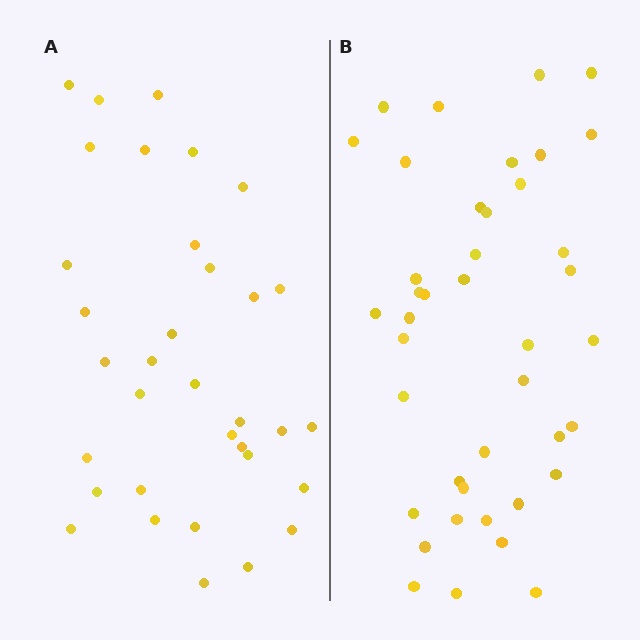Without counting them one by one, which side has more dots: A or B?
Region B (the right region) has more dots.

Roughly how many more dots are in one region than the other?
Region B has roughly 8 or so more dots than region A.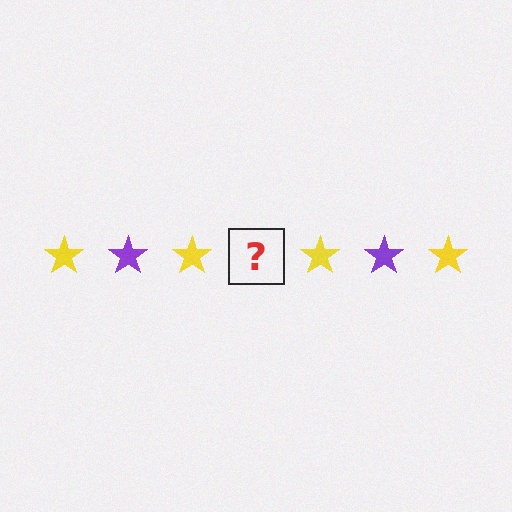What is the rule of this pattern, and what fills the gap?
The rule is that the pattern cycles through yellow, purple stars. The gap should be filled with a purple star.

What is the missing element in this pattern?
The missing element is a purple star.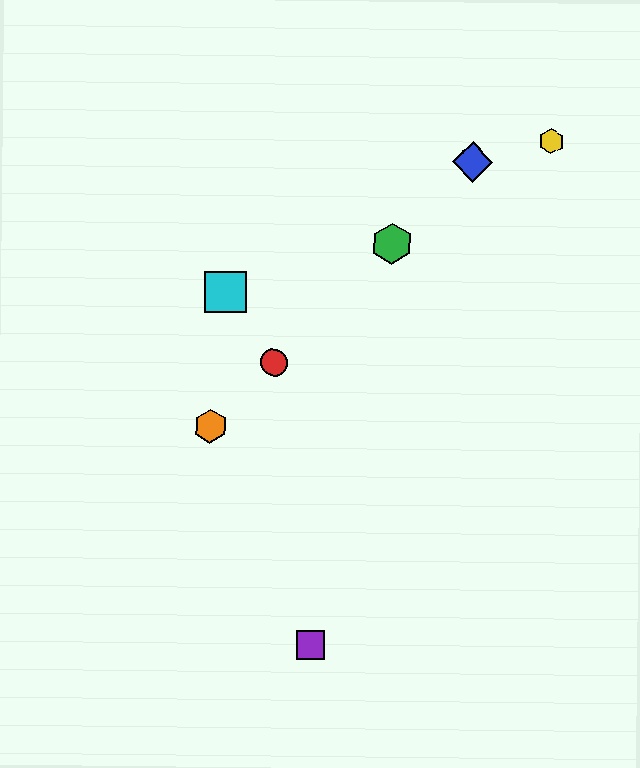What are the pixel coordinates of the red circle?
The red circle is at (274, 362).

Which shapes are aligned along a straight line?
The red circle, the blue diamond, the green hexagon, the orange hexagon are aligned along a straight line.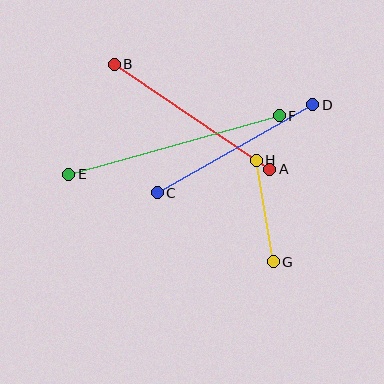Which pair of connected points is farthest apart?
Points E and F are farthest apart.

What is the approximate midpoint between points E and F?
The midpoint is at approximately (174, 145) pixels.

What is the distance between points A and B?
The distance is approximately 188 pixels.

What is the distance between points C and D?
The distance is approximately 179 pixels.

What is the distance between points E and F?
The distance is approximately 219 pixels.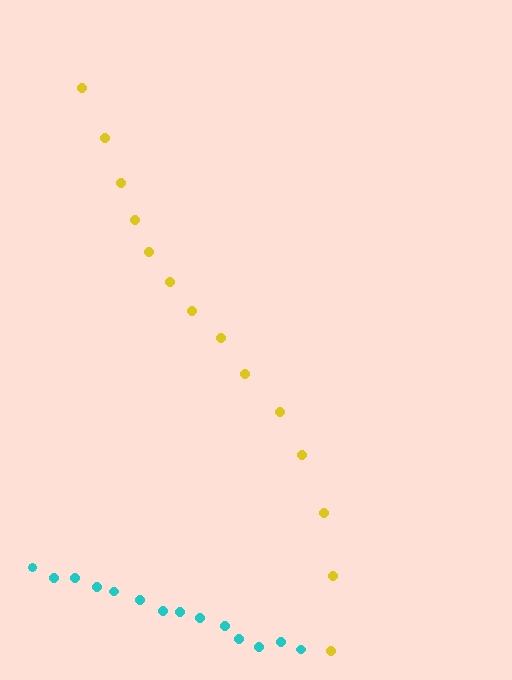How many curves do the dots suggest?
There are 2 distinct paths.